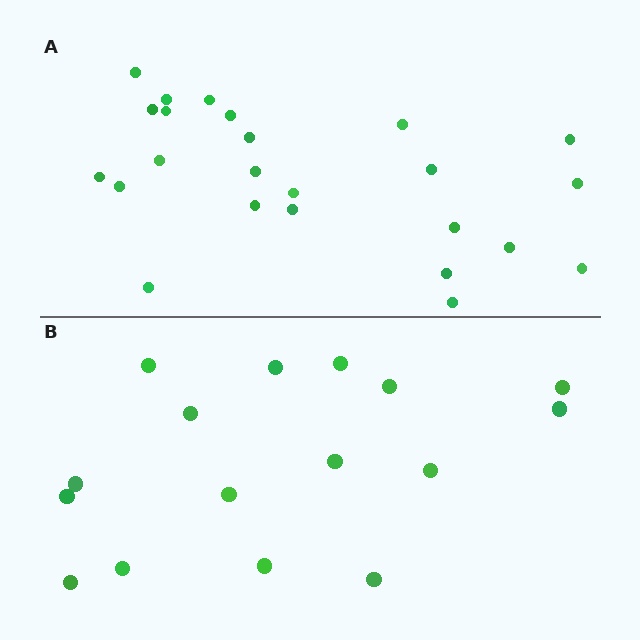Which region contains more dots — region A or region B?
Region A (the top region) has more dots.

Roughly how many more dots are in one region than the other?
Region A has roughly 8 or so more dots than region B.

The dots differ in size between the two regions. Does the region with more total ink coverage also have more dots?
No. Region B has more total ink coverage because its dots are larger, but region A actually contains more individual dots. Total area can be misleading — the number of items is what matters here.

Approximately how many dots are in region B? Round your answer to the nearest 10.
About 20 dots. (The exact count is 16, which rounds to 20.)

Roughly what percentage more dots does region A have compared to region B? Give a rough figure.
About 50% more.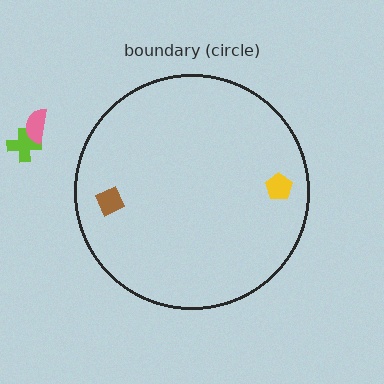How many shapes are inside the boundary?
2 inside, 2 outside.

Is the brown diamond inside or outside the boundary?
Inside.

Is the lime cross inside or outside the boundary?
Outside.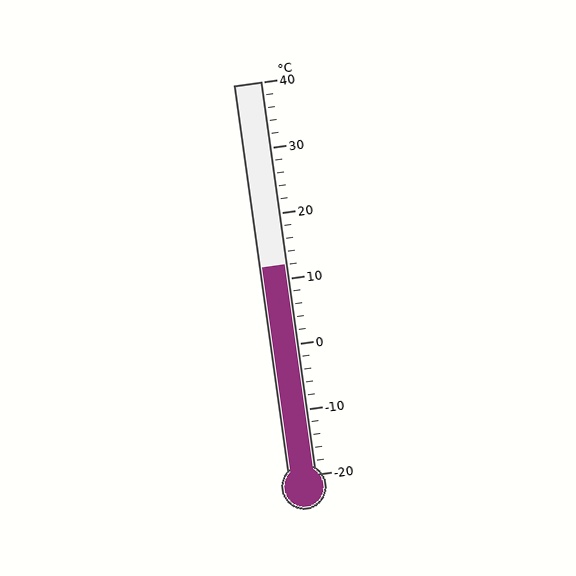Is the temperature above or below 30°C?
The temperature is below 30°C.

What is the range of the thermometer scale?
The thermometer scale ranges from -20°C to 40°C.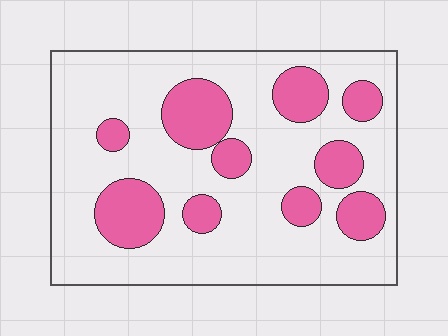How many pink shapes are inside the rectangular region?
10.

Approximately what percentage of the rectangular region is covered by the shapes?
Approximately 25%.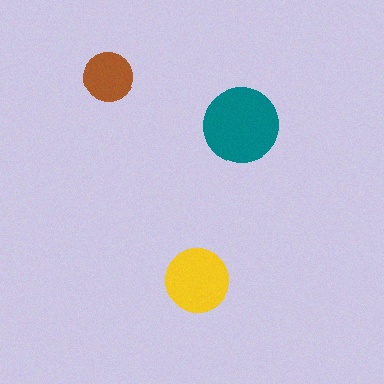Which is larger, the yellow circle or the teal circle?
The teal one.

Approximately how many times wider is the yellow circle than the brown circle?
About 1.5 times wider.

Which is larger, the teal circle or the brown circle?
The teal one.